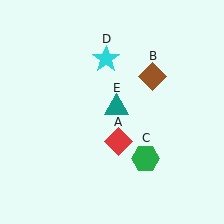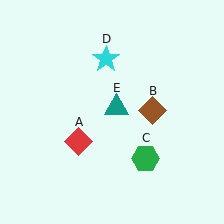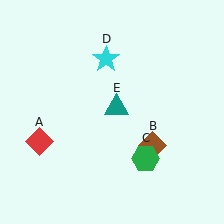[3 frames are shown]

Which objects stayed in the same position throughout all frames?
Green hexagon (object C) and cyan star (object D) and teal triangle (object E) remained stationary.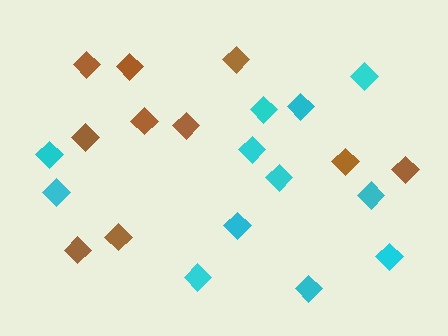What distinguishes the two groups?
There are 2 groups: one group of brown diamonds (10) and one group of cyan diamonds (12).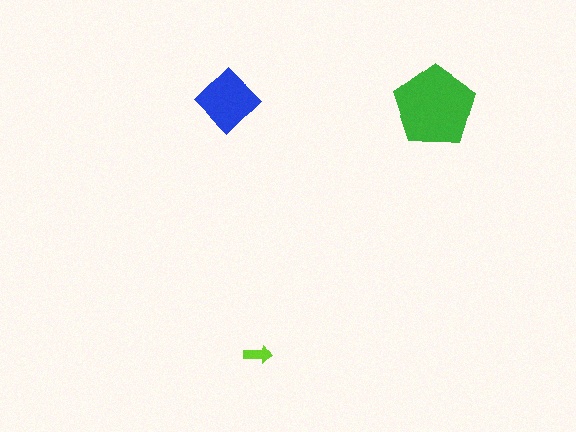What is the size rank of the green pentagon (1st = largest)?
1st.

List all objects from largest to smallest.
The green pentagon, the blue diamond, the lime arrow.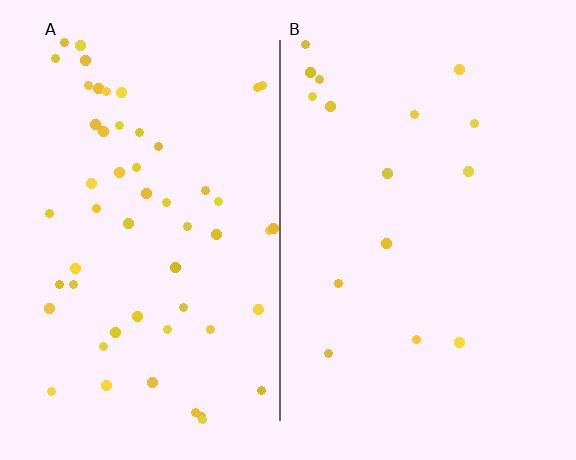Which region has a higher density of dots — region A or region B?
A (the left).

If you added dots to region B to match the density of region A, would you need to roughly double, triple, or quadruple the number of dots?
Approximately triple.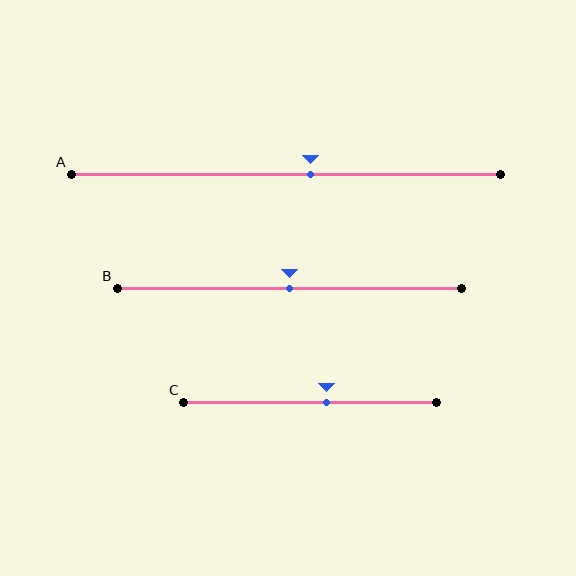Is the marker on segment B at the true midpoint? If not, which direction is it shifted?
Yes, the marker on segment B is at the true midpoint.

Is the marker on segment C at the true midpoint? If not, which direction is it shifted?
No, the marker on segment C is shifted to the right by about 6% of the segment length.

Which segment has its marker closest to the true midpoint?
Segment B has its marker closest to the true midpoint.